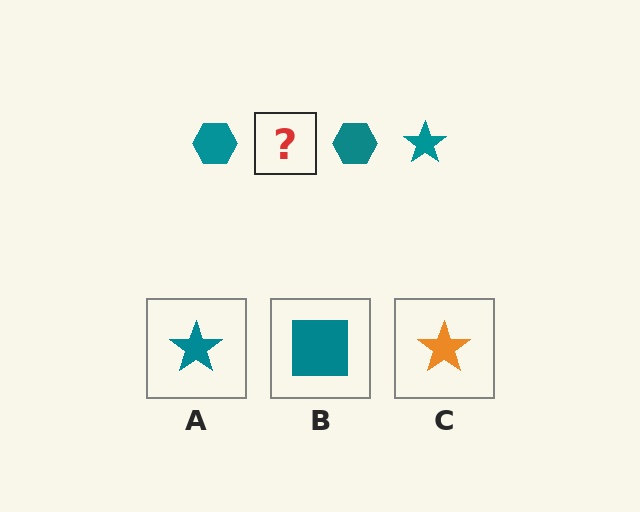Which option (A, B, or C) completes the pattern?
A.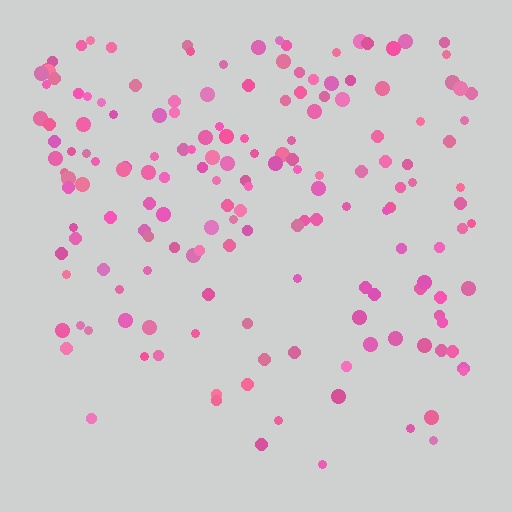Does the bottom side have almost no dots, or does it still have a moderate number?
Still a moderate number, just noticeably fewer than the top.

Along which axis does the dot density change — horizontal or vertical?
Vertical.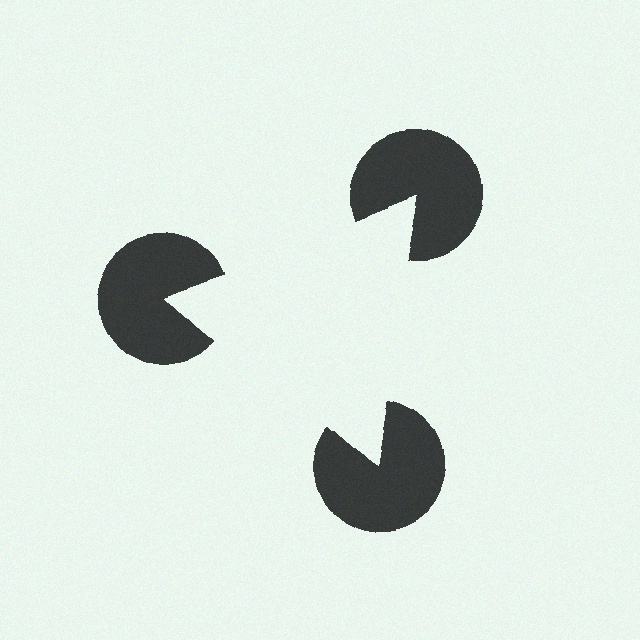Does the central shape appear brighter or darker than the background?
It typically appears slightly brighter than the background, even though no actual brightness change is drawn.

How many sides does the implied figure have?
3 sides.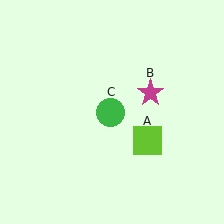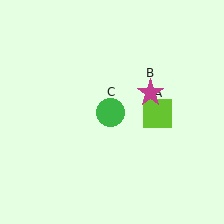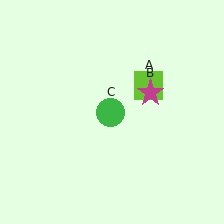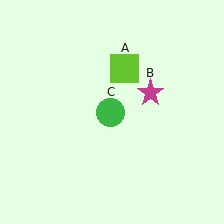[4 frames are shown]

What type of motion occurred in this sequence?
The lime square (object A) rotated counterclockwise around the center of the scene.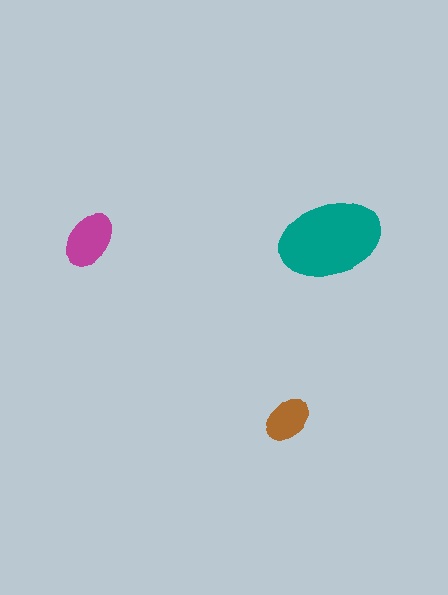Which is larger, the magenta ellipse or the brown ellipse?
The magenta one.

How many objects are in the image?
There are 3 objects in the image.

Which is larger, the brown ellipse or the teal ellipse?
The teal one.